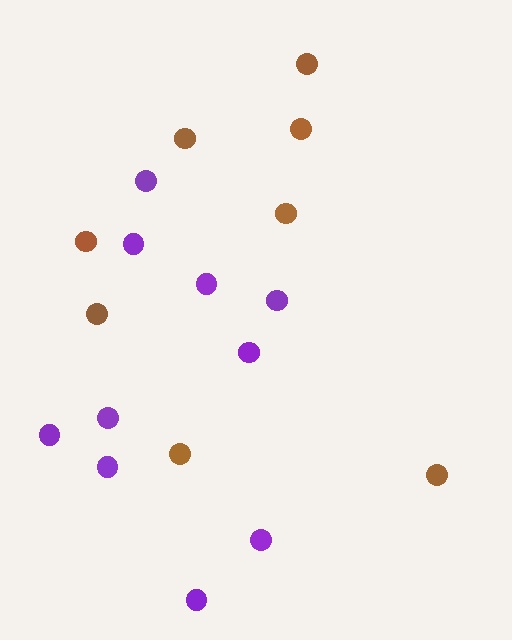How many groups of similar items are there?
There are 2 groups: one group of brown circles (8) and one group of purple circles (10).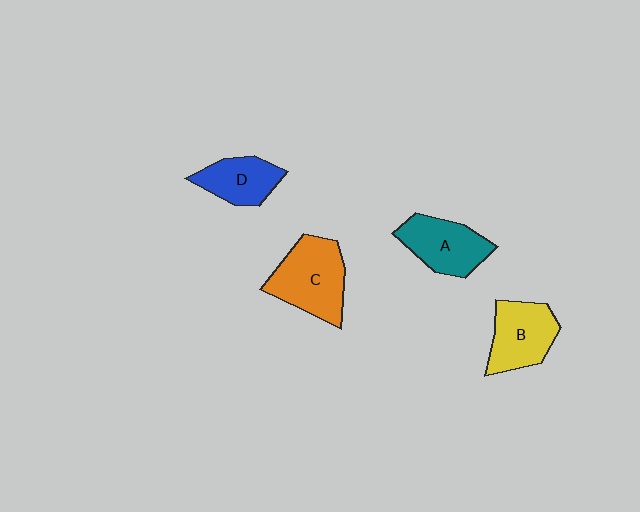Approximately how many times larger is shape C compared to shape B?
Approximately 1.2 times.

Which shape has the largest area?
Shape C (orange).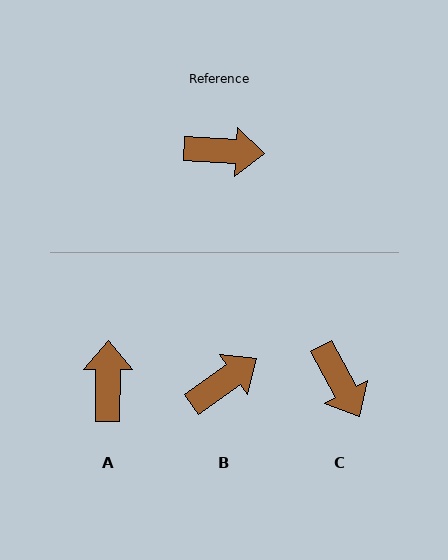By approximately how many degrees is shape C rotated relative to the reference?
Approximately 58 degrees clockwise.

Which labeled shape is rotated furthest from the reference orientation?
A, about 93 degrees away.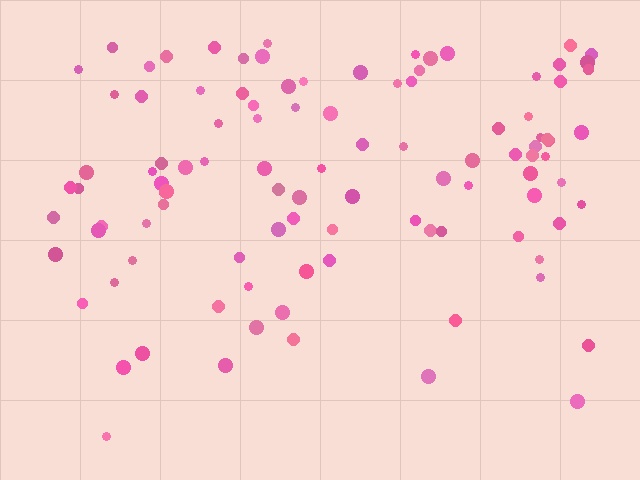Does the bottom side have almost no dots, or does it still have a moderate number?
Still a moderate number, just noticeably fewer than the top.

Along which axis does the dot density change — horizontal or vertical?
Vertical.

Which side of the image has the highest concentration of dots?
The top.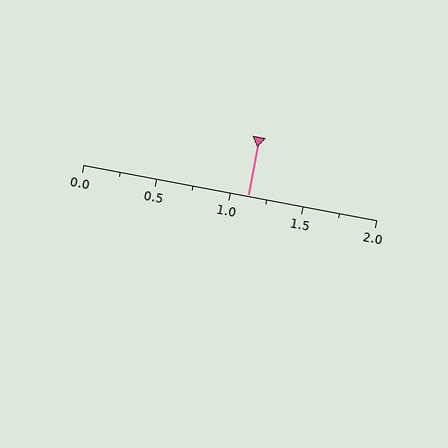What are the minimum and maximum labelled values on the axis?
The axis runs from 0.0 to 2.0.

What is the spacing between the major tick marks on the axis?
The major ticks are spaced 0.5 apart.